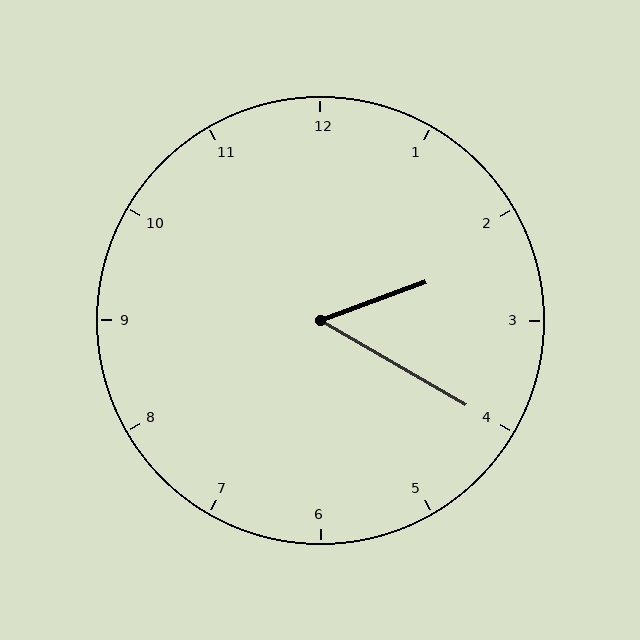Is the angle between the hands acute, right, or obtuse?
It is acute.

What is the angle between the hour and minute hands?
Approximately 50 degrees.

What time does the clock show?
2:20.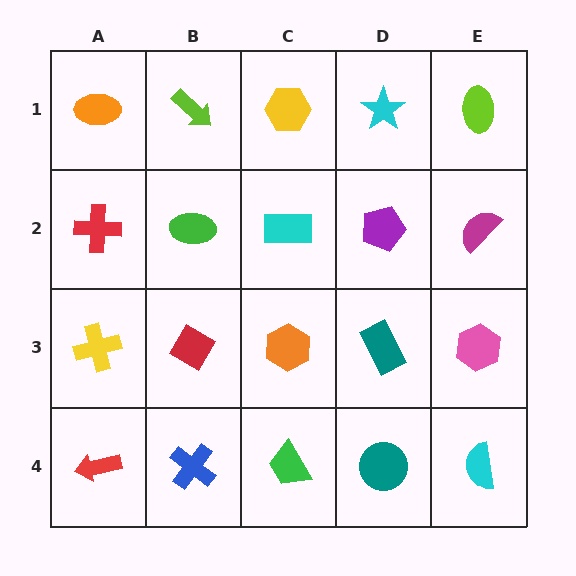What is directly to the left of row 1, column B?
An orange ellipse.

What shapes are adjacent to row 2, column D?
A cyan star (row 1, column D), a teal rectangle (row 3, column D), a cyan rectangle (row 2, column C), a magenta semicircle (row 2, column E).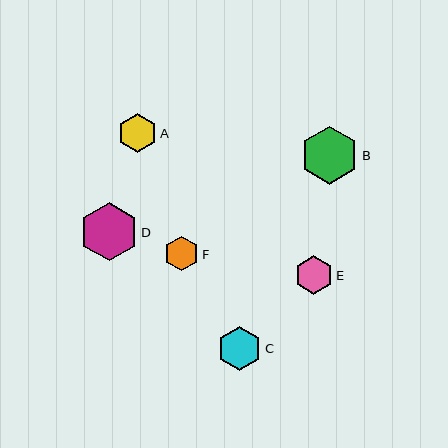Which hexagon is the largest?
Hexagon D is the largest with a size of approximately 58 pixels.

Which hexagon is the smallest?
Hexagon F is the smallest with a size of approximately 35 pixels.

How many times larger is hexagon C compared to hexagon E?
Hexagon C is approximately 1.1 times the size of hexagon E.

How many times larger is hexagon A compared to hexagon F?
Hexagon A is approximately 1.1 times the size of hexagon F.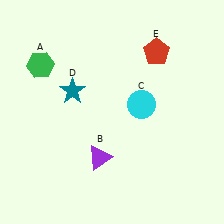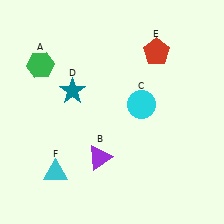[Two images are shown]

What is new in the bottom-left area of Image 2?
A cyan triangle (F) was added in the bottom-left area of Image 2.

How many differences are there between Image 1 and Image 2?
There is 1 difference between the two images.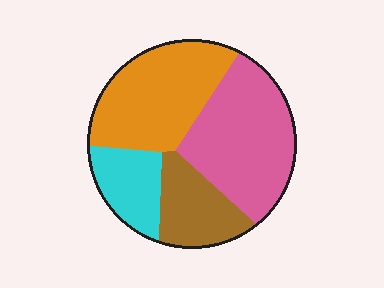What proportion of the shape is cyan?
Cyan covers around 15% of the shape.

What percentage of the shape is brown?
Brown covers about 15% of the shape.